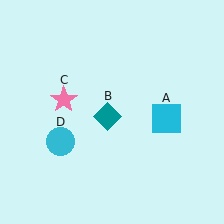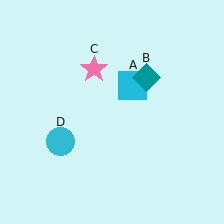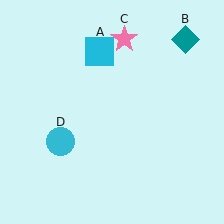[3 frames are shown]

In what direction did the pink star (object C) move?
The pink star (object C) moved up and to the right.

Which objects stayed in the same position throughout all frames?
Cyan circle (object D) remained stationary.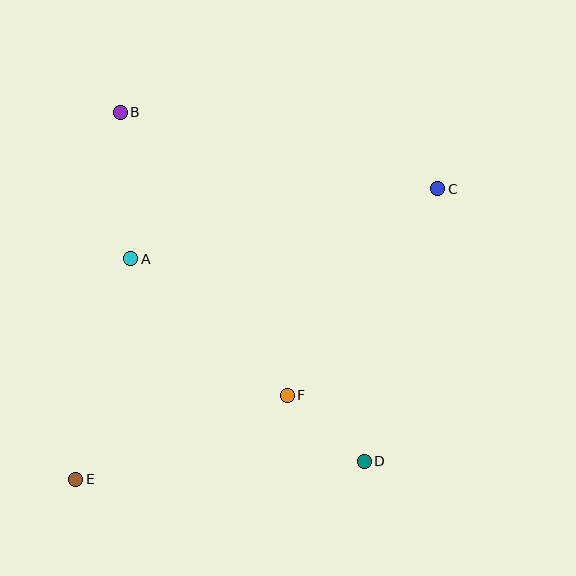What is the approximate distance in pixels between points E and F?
The distance between E and F is approximately 227 pixels.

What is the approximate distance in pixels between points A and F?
The distance between A and F is approximately 208 pixels.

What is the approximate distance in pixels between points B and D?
The distance between B and D is approximately 426 pixels.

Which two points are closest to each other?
Points D and F are closest to each other.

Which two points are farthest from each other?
Points C and E are farthest from each other.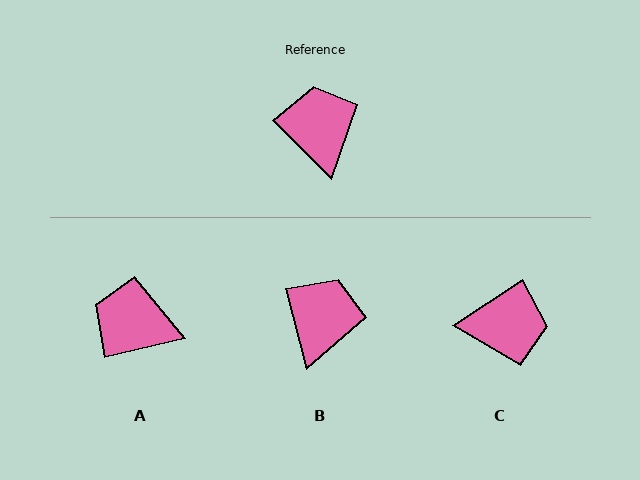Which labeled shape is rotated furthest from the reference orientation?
C, about 102 degrees away.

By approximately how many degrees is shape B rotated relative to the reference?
Approximately 31 degrees clockwise.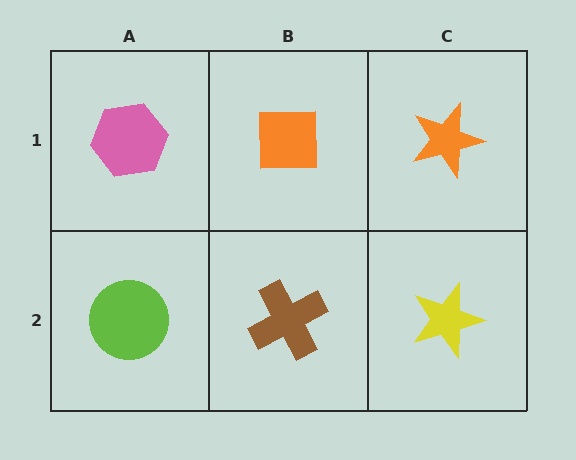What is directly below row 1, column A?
A lime circle.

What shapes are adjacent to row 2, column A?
A pink hexagon (row 1, column A), a brown cross (row 2, column B).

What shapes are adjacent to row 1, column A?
A lime circle (row 2, column A), an orange square (row 1, column B).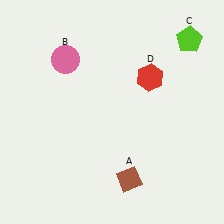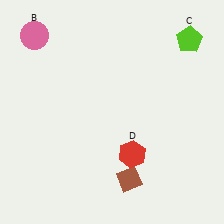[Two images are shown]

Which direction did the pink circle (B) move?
The pink circle (B) moved left.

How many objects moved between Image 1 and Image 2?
2 objects moved between the two images.